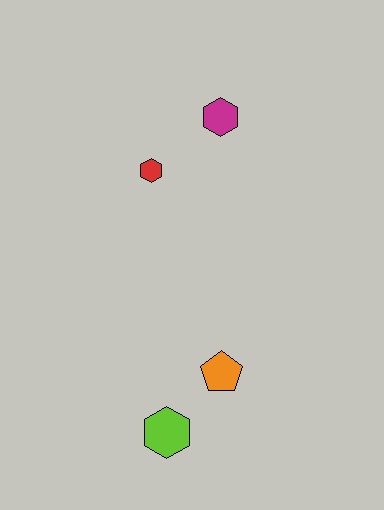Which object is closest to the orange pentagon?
The lime hexagon is closest to the orange pentagon.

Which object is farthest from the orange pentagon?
The magenta hexagon is farthest from the orange pentagon.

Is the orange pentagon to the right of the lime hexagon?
Yes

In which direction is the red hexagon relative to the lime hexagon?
The red hexagon is above the lime hexagon.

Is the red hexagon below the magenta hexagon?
Yes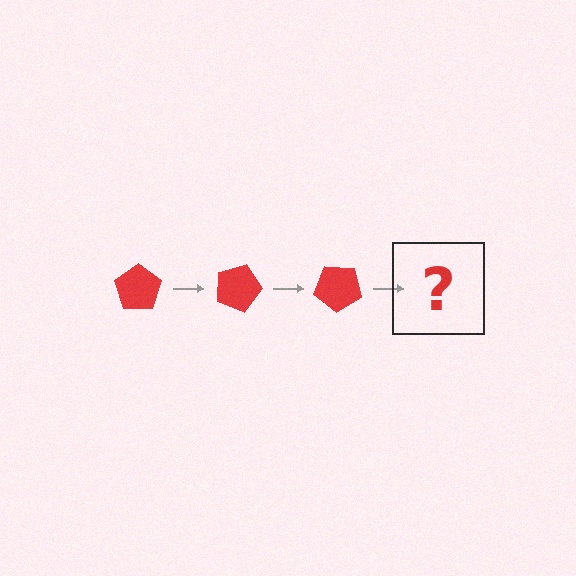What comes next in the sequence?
The next element should be a red pentagon rotated 60 degrees.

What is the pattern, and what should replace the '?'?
The pattern is that the pentagon rotates 20 degrees each step. The '?' should be a red pentagon rotated 60 degrees.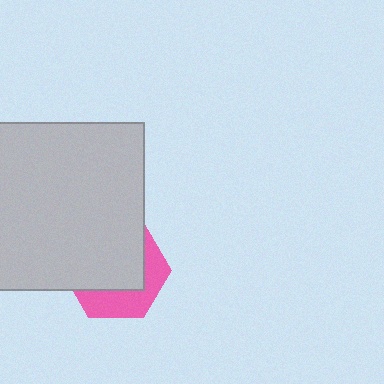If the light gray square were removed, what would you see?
You would see the complete pink hexagon.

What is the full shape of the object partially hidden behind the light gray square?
The partially hidden object is a pink hexagon.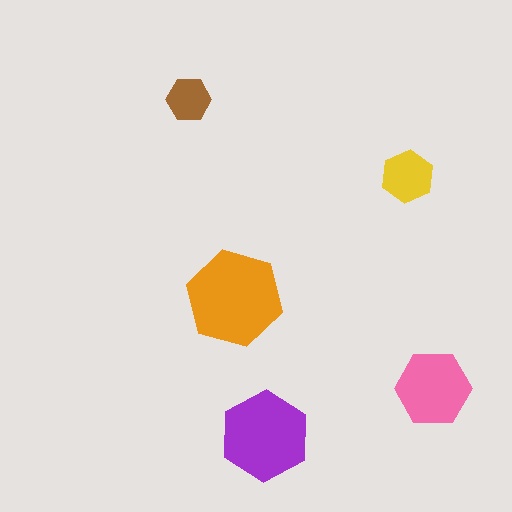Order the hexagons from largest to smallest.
the orange one, the purple one, the pink one, the yellow one, the brown one.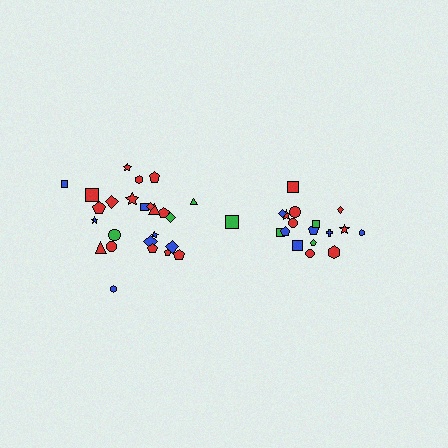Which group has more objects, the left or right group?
The left group.